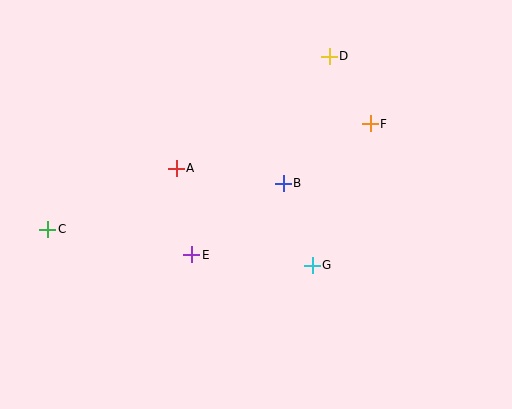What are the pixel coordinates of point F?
Point F is at (370, 124).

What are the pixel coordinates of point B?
Point B is at (283, 183).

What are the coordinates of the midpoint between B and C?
The midpoint between B and C is at (166, 206).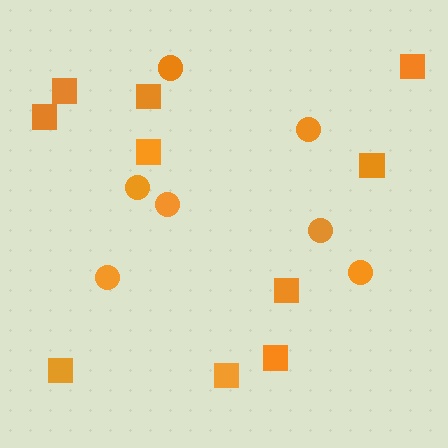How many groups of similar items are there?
There are 2 groups: one group of circles (7) and one group of squares (10).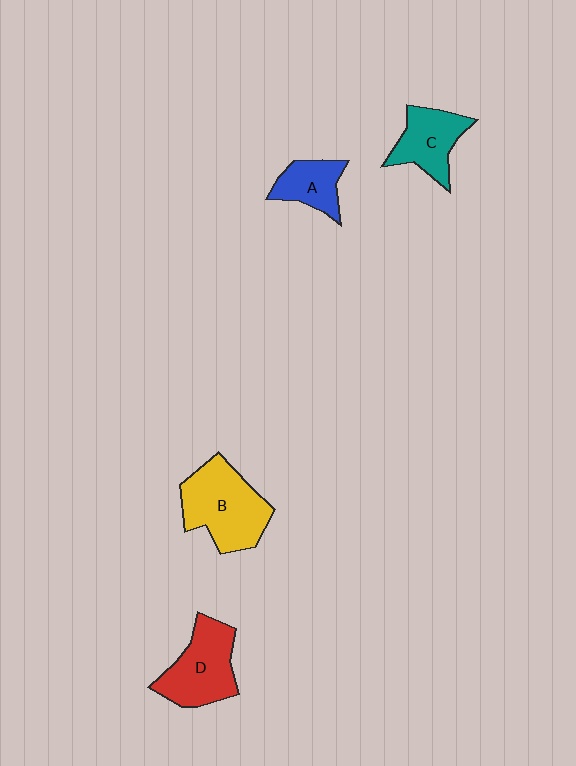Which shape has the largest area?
Shape B (yellow).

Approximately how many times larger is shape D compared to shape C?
Approximately 1.3 times.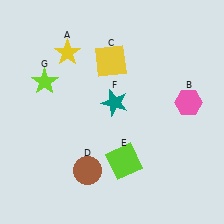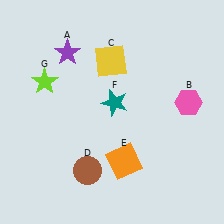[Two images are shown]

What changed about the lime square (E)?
In Image 1, E is lime. In Image 2, it changed to orange.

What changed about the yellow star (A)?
In Image 1, A is yellow. In Image 2, it changed to purple.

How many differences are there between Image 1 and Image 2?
There are 2 differences between the two images.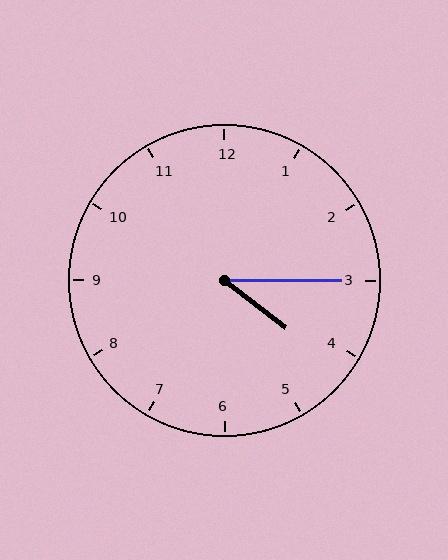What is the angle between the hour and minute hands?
Approximately 38 degrees.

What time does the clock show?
4:15.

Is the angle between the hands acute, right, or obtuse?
It is acute.